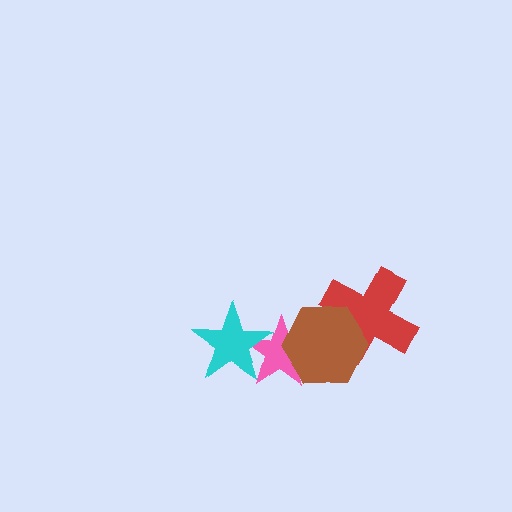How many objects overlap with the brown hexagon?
2 objects overlap with the brown hexagon.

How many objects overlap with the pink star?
2 objects overlap with the pink star.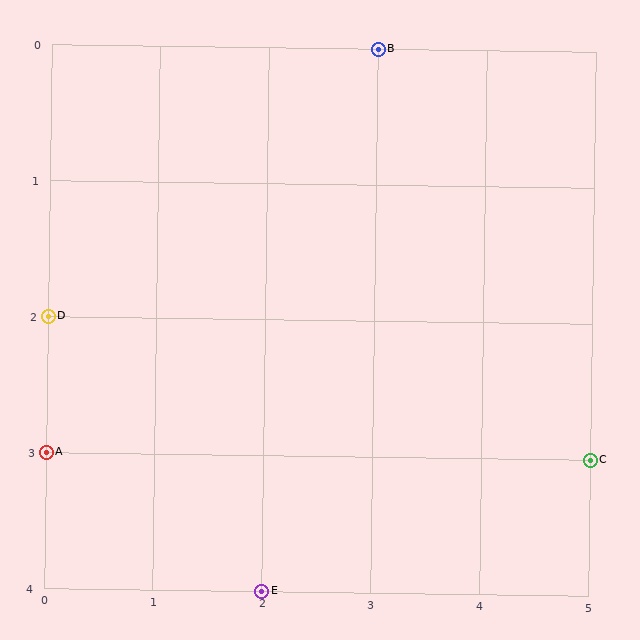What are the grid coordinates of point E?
Point E is at grid coordinates (2, 4).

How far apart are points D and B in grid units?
Points D and B are 3 columns and 2 rows apart (about 3.6 grid units diagonally).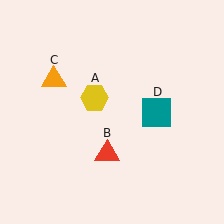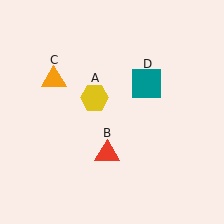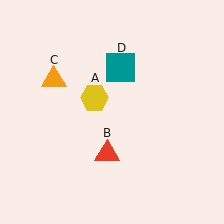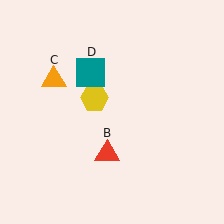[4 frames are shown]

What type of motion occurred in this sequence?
The teal square (object D) rotated counterclockwise around the center of the scene.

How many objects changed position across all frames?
1 object changed position: teal square (object D).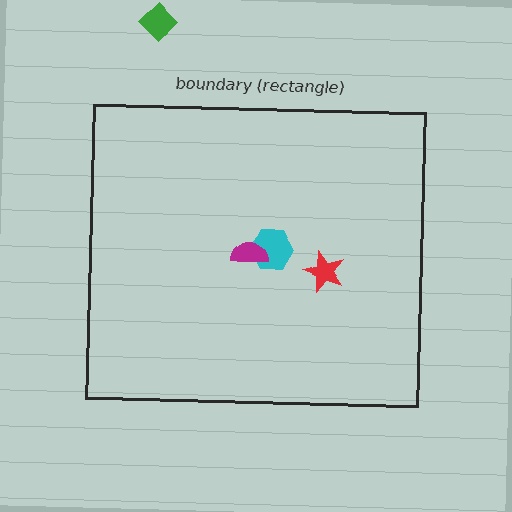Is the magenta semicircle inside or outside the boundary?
Inside.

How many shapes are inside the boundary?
3 inside, 1 outside.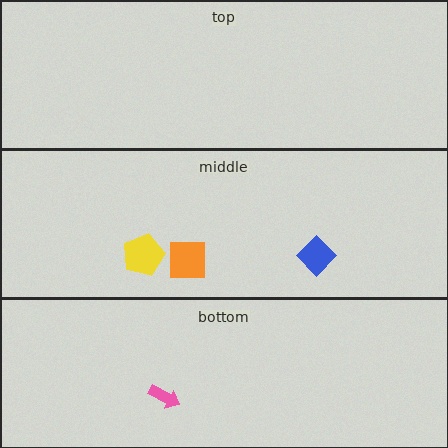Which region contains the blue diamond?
The middle region.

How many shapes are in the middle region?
3.